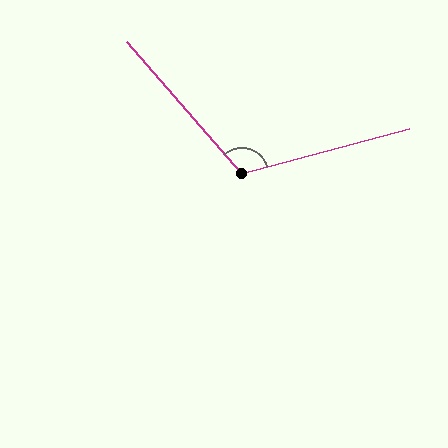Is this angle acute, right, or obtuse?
It is obtuse.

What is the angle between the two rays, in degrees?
Approximately 116 degrees.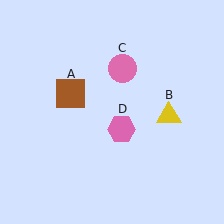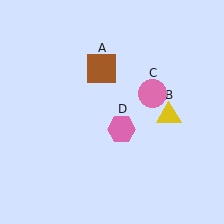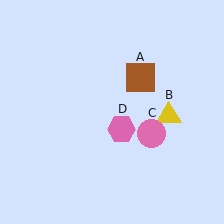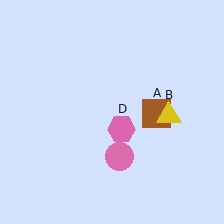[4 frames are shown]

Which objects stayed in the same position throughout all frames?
Yellow triangle (object B) and pink hexagon (object D) remained stationary.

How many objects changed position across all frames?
2 objects changed position: brown square (object A), pink circle (object C).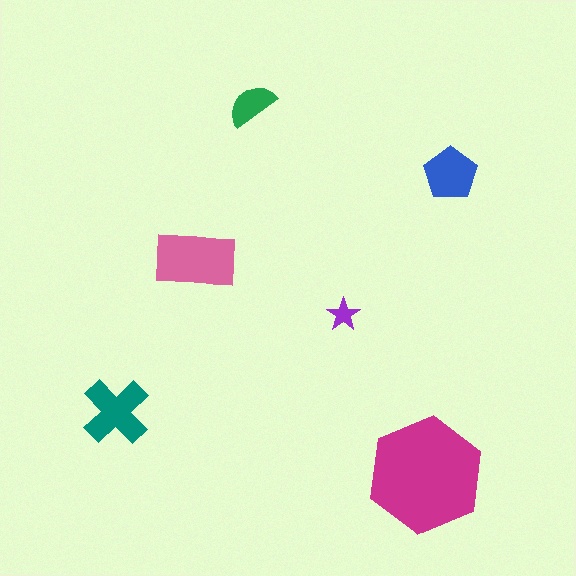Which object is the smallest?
The purple star.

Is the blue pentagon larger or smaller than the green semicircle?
Larger.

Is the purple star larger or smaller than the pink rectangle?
Smaller.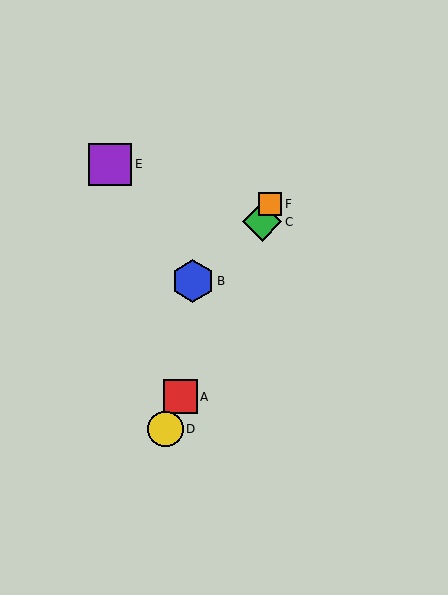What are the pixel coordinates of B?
Object B is at (193, 281).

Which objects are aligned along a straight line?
Objects A, C, D, F are aligned along a straight line.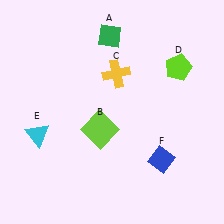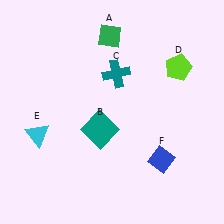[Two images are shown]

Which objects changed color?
B changed from lime to teal. C changed from yellow to teal.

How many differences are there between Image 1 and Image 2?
There are 2 differences between the two images.